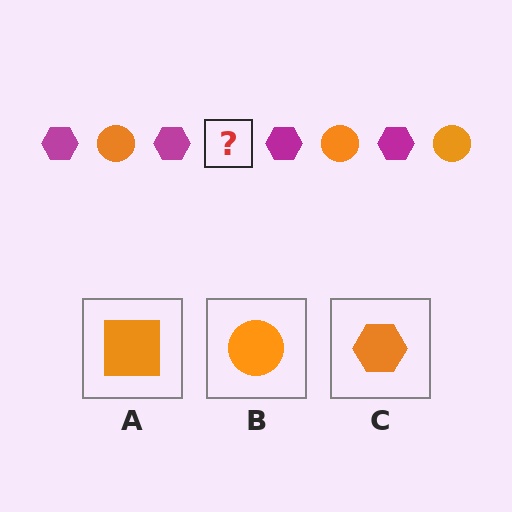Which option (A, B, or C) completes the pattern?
B.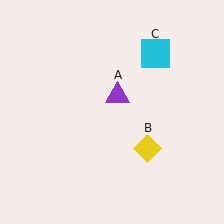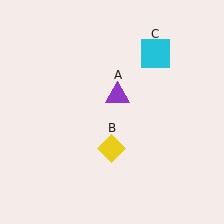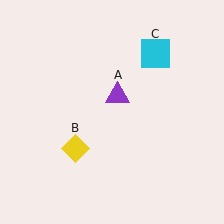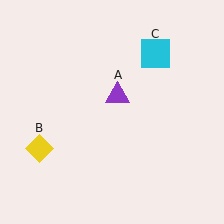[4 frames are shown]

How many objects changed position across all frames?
1 object changed position: yellow diamond (object B).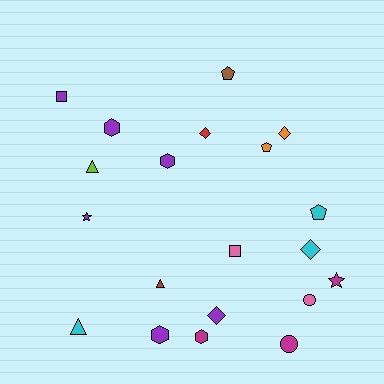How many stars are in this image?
There are 2 stars.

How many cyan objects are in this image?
There are 3 cyan objects.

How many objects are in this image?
There are 20 objects.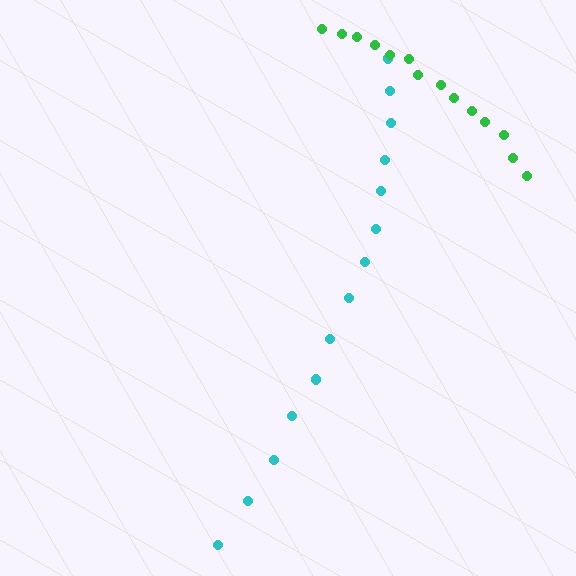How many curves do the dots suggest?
There are 2 distinct paths.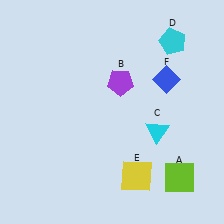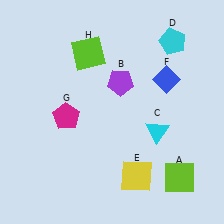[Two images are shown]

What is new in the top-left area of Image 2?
A lime square (H) was added in the top-left area of Image 2.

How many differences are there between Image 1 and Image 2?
There are 2 differences between the two images.